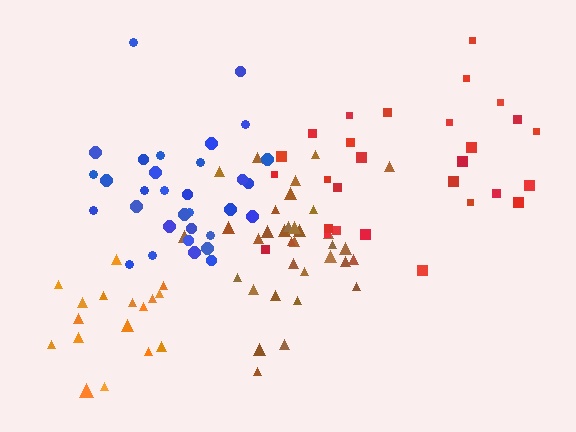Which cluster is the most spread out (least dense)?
Red.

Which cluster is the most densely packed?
Blue.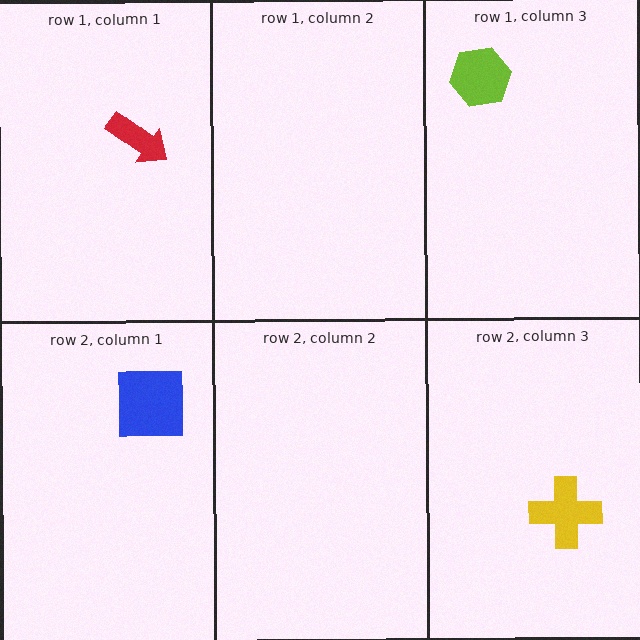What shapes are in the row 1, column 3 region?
The lime hexagon.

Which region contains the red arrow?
The row 1, column 1 region.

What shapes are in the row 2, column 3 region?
The yellow cross.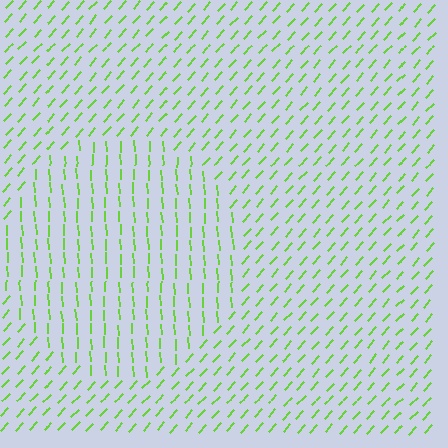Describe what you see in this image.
The image is filled with small lime line segments. A circle region in the image has lines oriented differently from the surrounding lines, creating a visible texture boundary.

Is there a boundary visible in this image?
Yes, there is a texture boundary formed by a change in line orientation.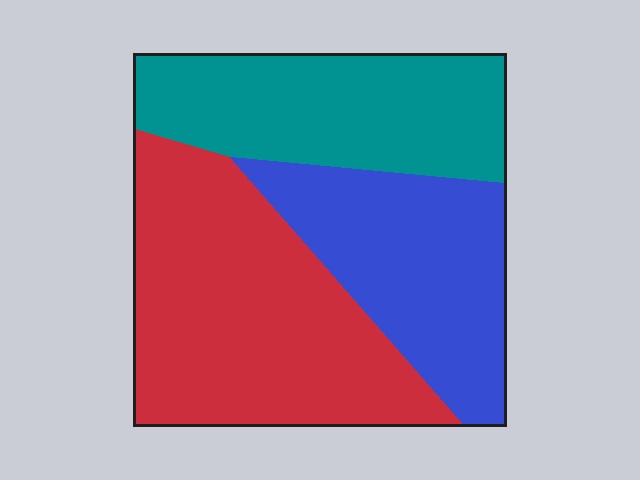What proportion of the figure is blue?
Blue covers 28% of the figure.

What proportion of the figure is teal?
Teal covers about 30% of the figure.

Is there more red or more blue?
Red.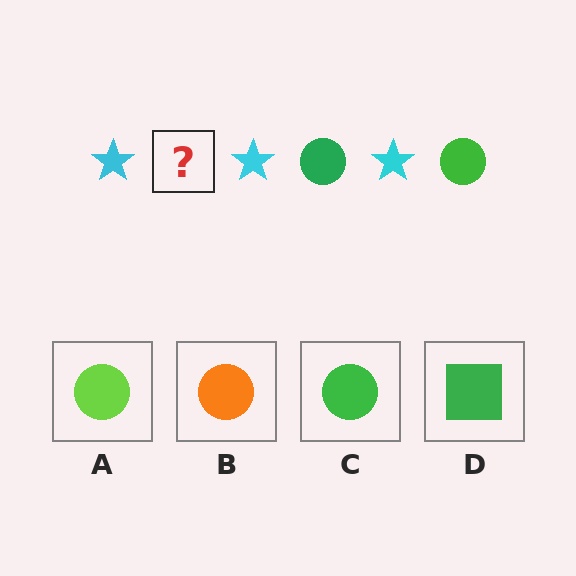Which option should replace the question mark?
Option C.